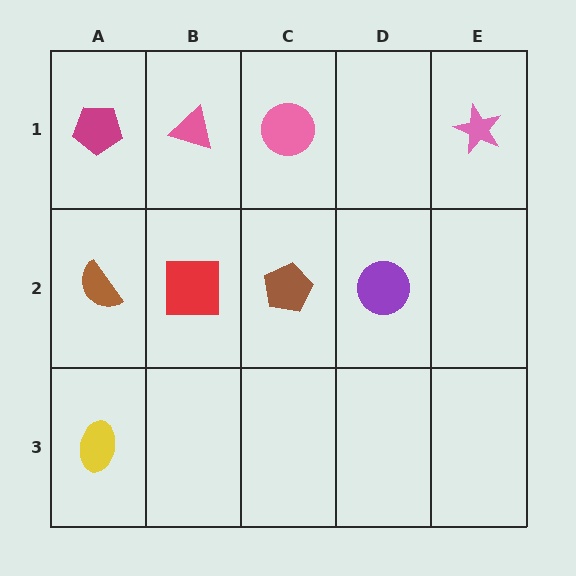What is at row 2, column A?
A brown semicircle.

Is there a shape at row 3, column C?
No, that cell is empty.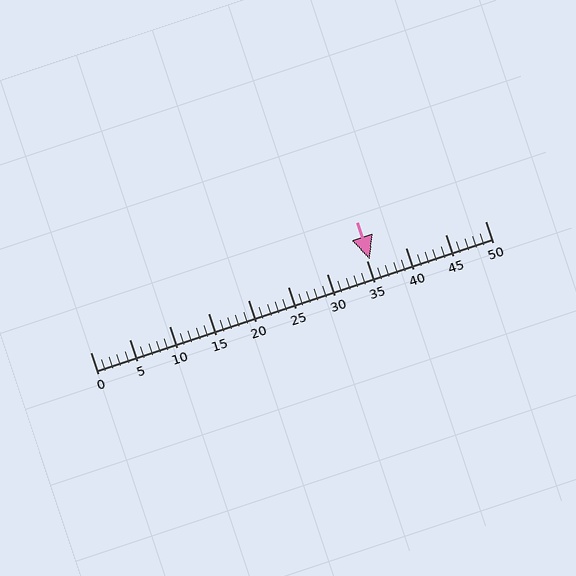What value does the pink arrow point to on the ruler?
The pink arrow points to approximately 35.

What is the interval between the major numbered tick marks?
The major tick marks are spaced 5 units apart.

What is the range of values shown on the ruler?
The ruler shows values from 0 to 50.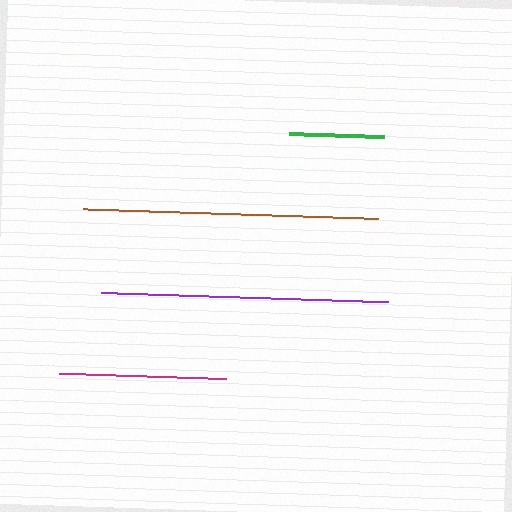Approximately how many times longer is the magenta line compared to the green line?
The magenta line is approximately 1.8 times the length of the green line.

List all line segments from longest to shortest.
From longest to shortest: brown, purple, magenta, green.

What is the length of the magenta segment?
The magenta segment is approximately 167 pixels long.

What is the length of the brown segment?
The brown segment is approximately 295 pixels long.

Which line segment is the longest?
The brown line is the longest at approximately 295 pixels.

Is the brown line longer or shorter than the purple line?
The brown line is longer than the purple line.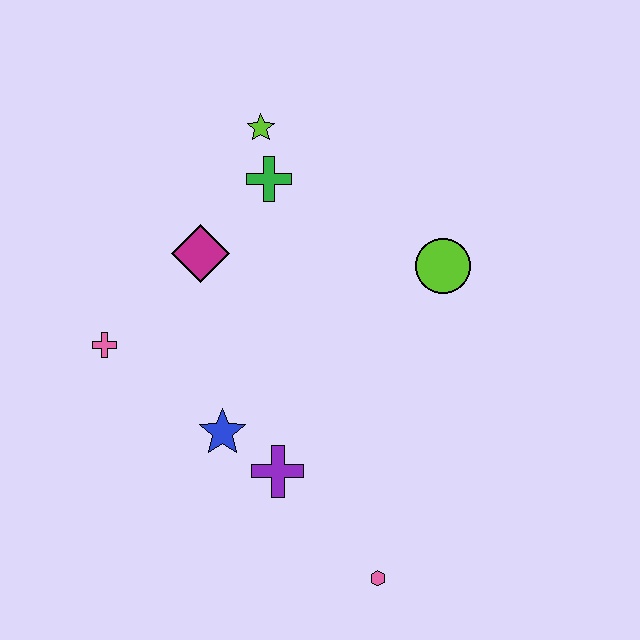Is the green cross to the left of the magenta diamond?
No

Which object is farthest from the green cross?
The pink hexagon is farthest from the green cross.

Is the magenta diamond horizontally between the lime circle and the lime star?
No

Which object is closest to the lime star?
The green cross is closest to the lime star.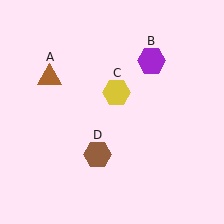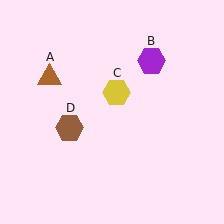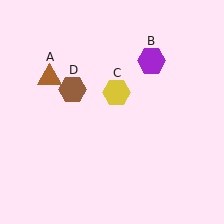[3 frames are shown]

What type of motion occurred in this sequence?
The brown hexagon (object D) rotated clockwise around the center of the scene.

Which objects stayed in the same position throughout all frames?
Brown triangle (object A) and purple hexagon (object B) and yellow hexagon (object C) remained stationary.